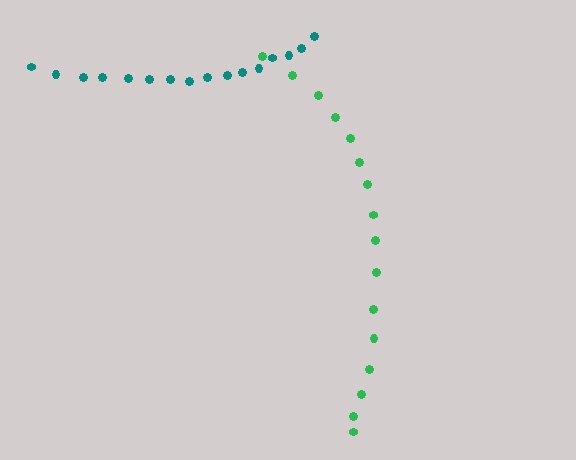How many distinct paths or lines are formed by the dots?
There are 2 distinct paths.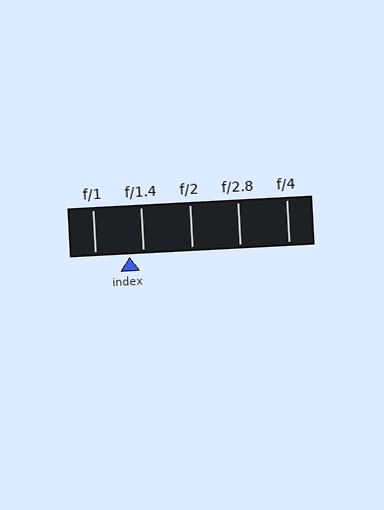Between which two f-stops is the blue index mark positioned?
The index mark is between f/1 and f/1.4.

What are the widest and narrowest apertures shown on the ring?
The widest aperture shown is f/1 and the narrowest is f/4.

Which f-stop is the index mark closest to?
The index mark is closest to f/1.4.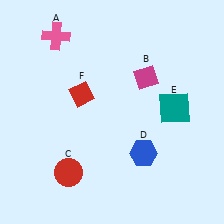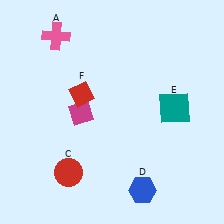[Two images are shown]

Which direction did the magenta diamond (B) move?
The magenta diamond (B) moved left.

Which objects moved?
The objects that moved are: the magenta diamond (B), the blue hexagon (D).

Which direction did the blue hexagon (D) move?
The blue hexagon (D) moved down.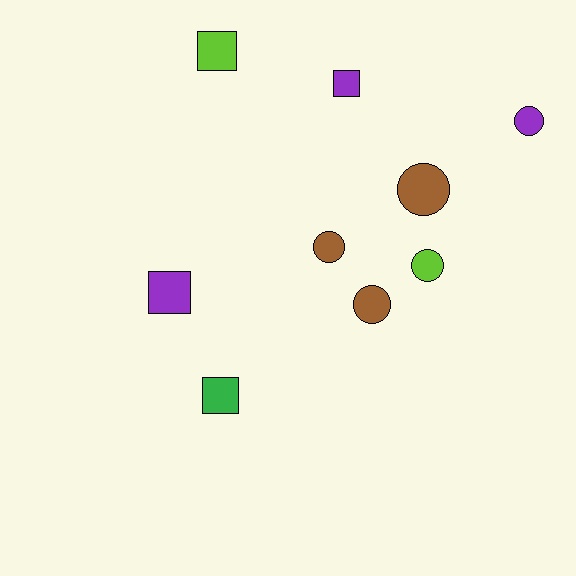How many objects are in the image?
There are 9 objects.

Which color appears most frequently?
Brown, with 3 objects.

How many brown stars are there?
There are no brown stars.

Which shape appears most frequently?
Circle, with 5 objects.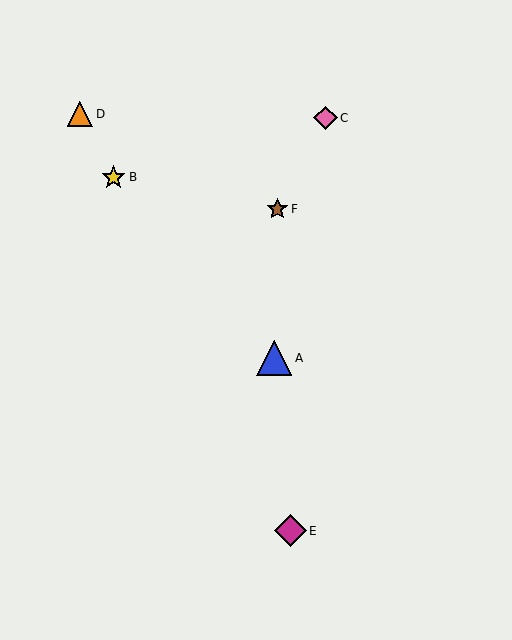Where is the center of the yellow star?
The center of the yellow star is at (114, 177).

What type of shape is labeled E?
Shape E is a magenta diamond.